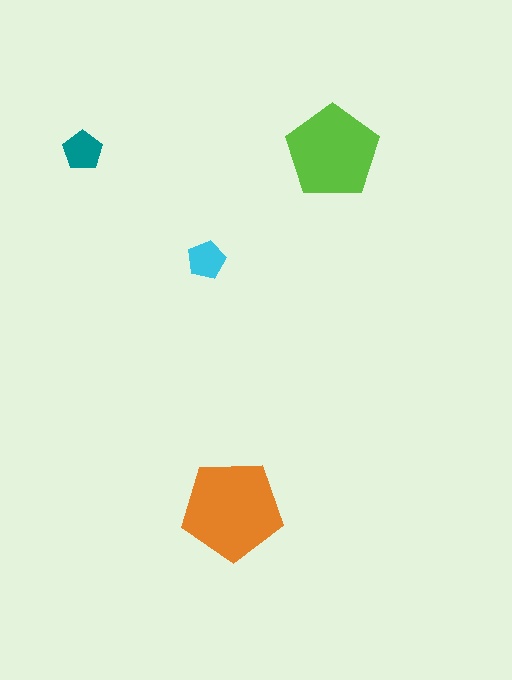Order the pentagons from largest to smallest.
the orange one, the lime one, the teal one, the cyan one.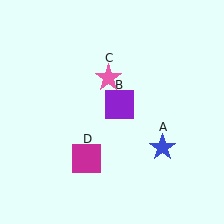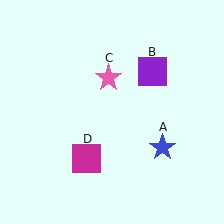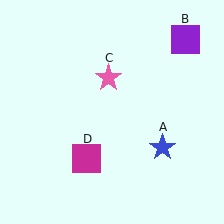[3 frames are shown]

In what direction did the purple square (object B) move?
The purple square (object B) moved up and to the right.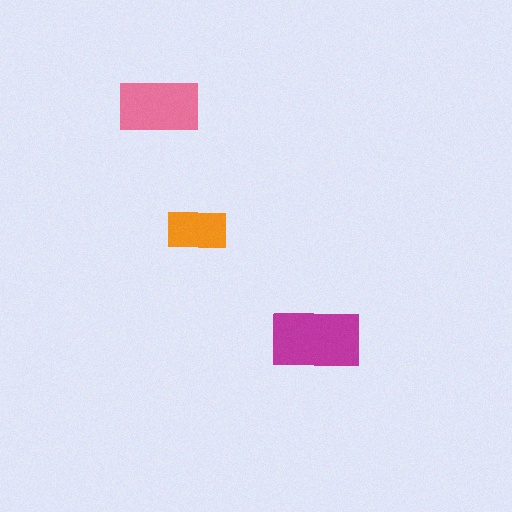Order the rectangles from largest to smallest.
the magenta one, the pink one, the orange one.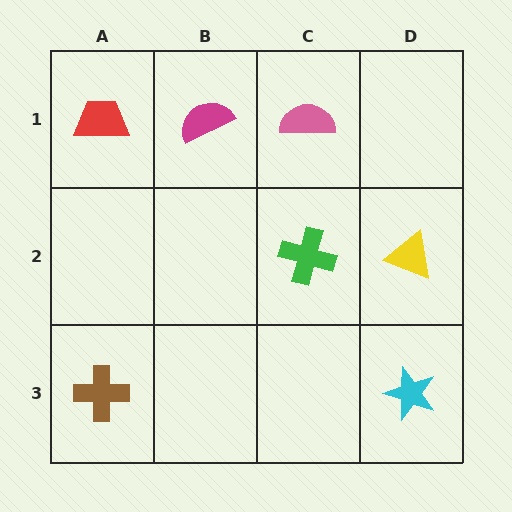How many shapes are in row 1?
3 shapes.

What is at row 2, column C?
A green cross.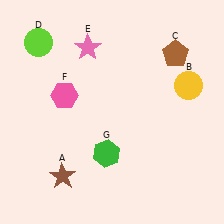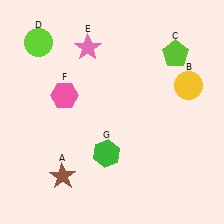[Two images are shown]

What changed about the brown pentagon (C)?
In Image 1, C is brown. In Image 2, it changed to lime.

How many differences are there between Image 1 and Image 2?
There is 1 difference between the two images.